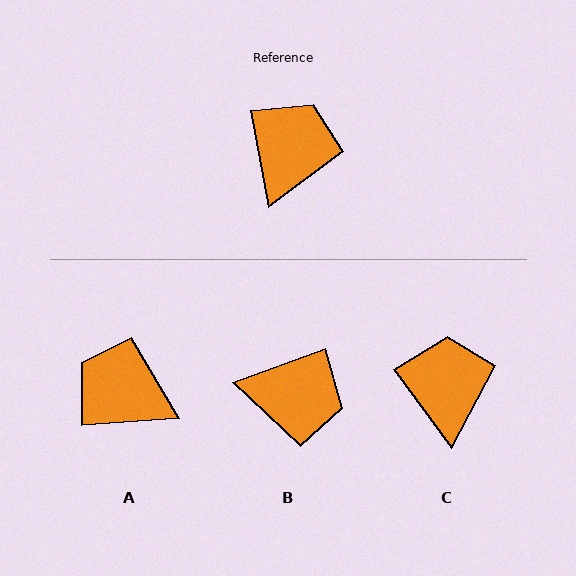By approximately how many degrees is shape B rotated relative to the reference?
Approximately 80 degrees clockwise.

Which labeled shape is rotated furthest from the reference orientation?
A, about 84 degrees away.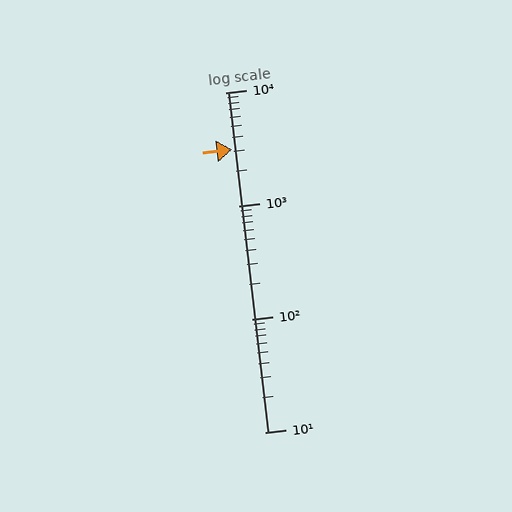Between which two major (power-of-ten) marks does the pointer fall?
The pointer is between 1000 and 10000.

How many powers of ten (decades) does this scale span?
The scale spans 3 decades, from 10 to 10000.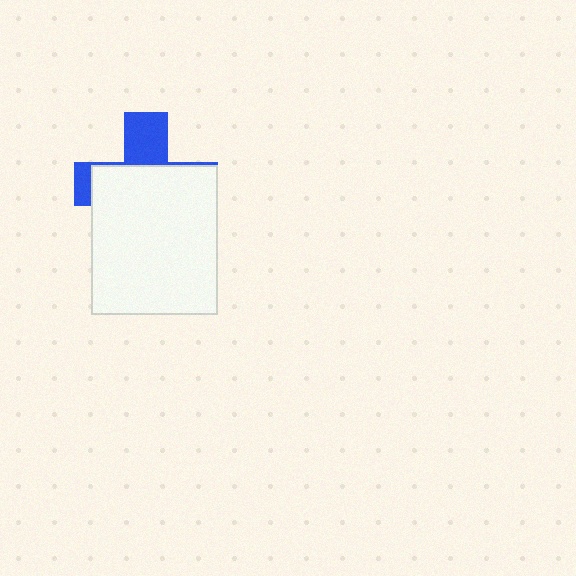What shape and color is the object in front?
The object in front is a white rectangle.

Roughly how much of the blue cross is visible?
A small part of it is visible (roughly 33%).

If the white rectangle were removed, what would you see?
You would see the complete blue cross.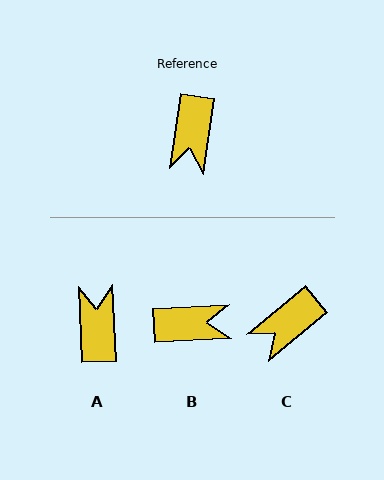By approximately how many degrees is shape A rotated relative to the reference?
Approximately 169 degrees clockwise.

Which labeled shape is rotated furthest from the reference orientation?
A, about 169 degrees away.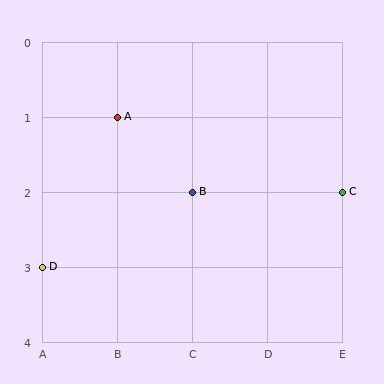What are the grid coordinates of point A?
Point A is at grid coordinates (B, 1).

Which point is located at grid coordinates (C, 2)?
Point B is at (C, 2).